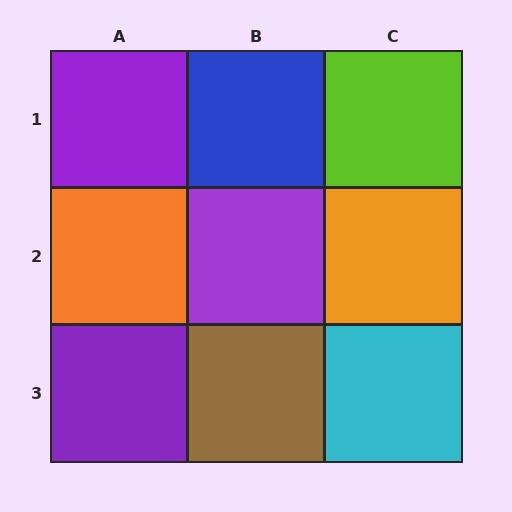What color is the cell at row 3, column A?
Purple.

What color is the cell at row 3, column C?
Cyan.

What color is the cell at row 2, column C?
Orange.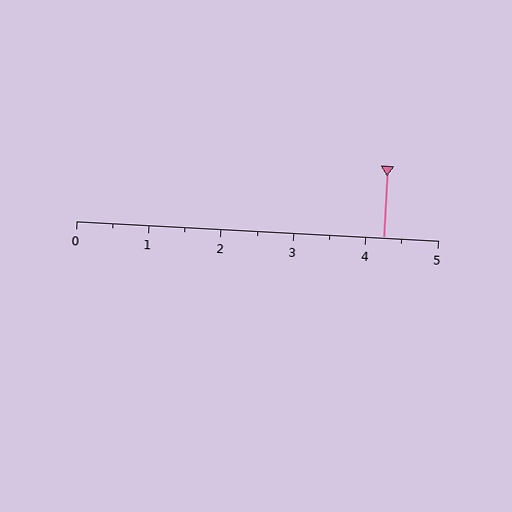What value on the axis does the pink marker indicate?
The marker indicates approximately 4.2.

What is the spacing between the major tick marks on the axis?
The major ticks are spaced 1 apart.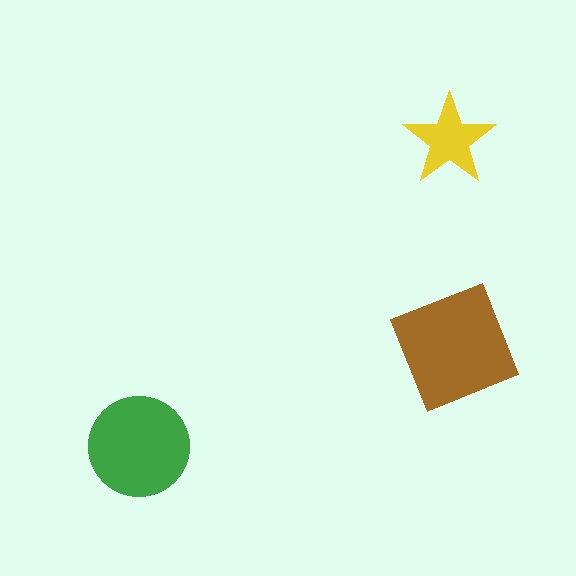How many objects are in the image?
There are 3 objects in the image.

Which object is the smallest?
The yellow star.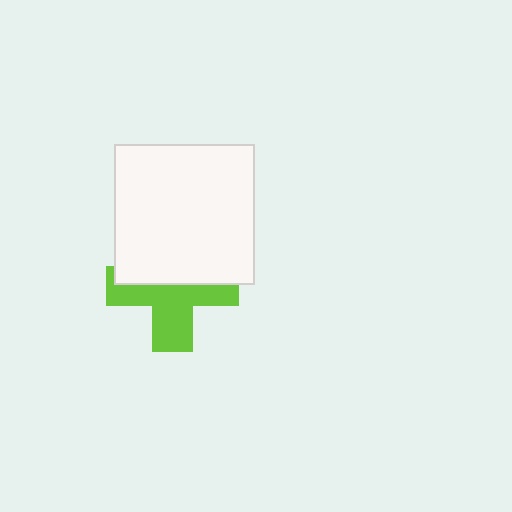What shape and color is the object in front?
The object in front is a white square.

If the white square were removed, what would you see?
You would see the complete lime cross.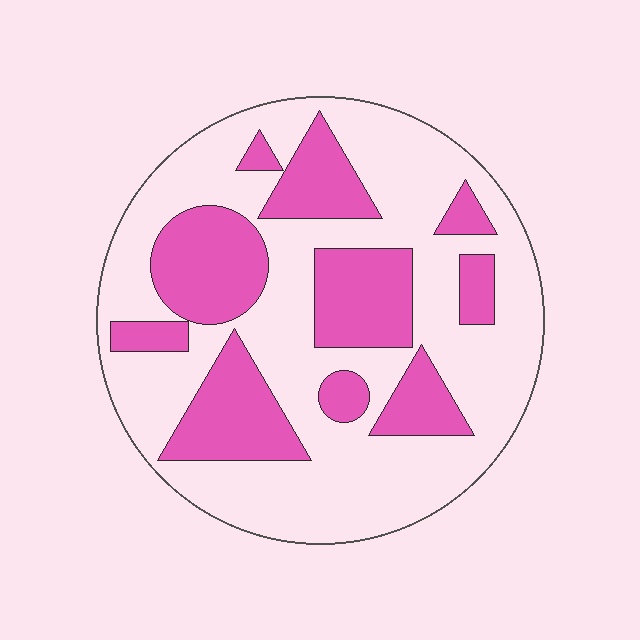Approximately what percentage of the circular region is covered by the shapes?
Approximately 35%.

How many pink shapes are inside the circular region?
10.